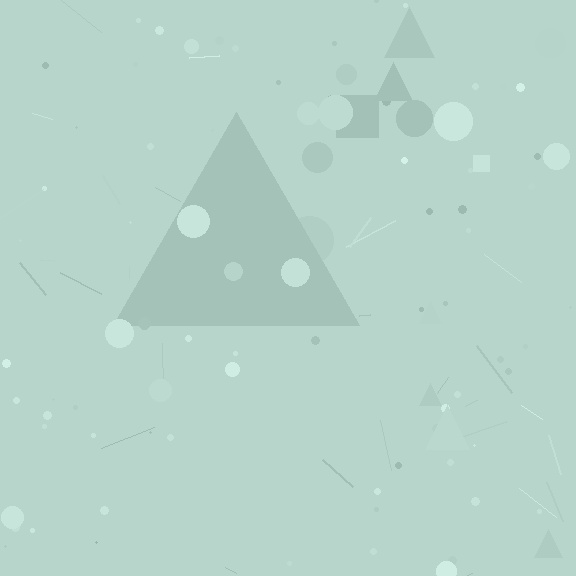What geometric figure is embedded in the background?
A triangle is embedded in the background.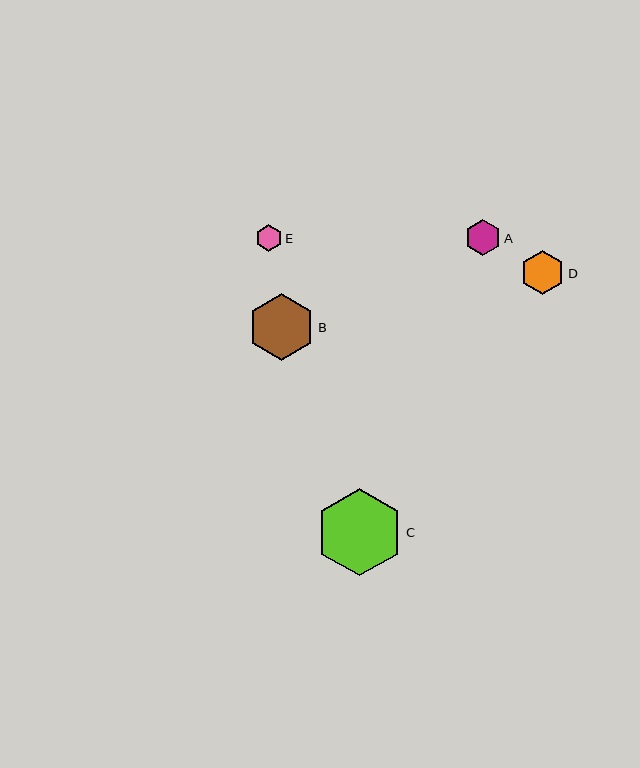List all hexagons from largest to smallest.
From largest to smallest: C, B, D, A, E.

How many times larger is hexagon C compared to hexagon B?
Hexagon C is approximately 1.3 times the size of hexagon B.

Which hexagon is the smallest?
Hexagon E is the smallest with a size of approximately 27 pixels.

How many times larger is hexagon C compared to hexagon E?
Hexagon C is approximately 3.2 times the size of hexagon E.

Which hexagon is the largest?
Hexagon C is the largest with a size of approximately 87 pixels.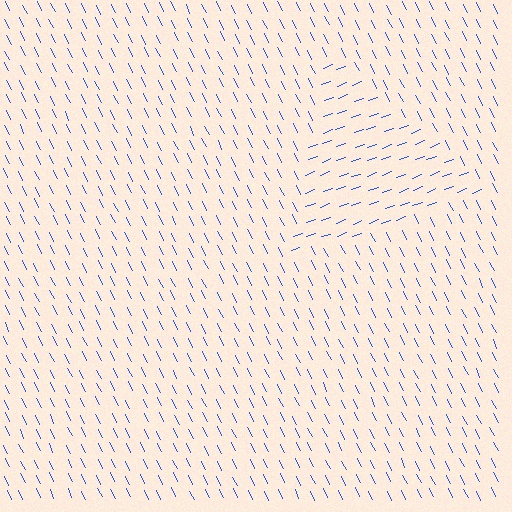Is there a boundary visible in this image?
Yes, there is a texture boundary formed by a change in line orientation.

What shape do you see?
I see a triangle.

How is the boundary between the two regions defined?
The boundary is defined purely by a change in line orientation (approximately 84 degrees difference). All lines are the same color and thickness.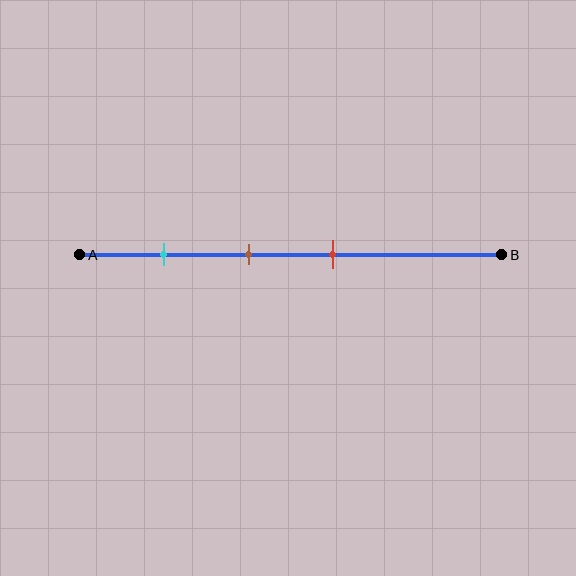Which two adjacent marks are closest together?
The brown and red marks are the closest adjacent pair.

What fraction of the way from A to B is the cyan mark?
The cyan mark is approximately 20% (0.2) of the way from A to B.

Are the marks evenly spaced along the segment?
Yes, the marks are approximately evenly spaced.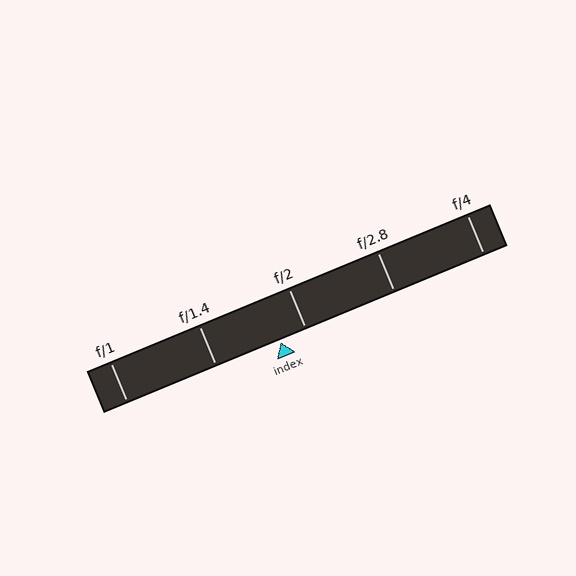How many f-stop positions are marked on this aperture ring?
There are 5 f-stop positions marked.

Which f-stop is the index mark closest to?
The index mark is closest to f/2.